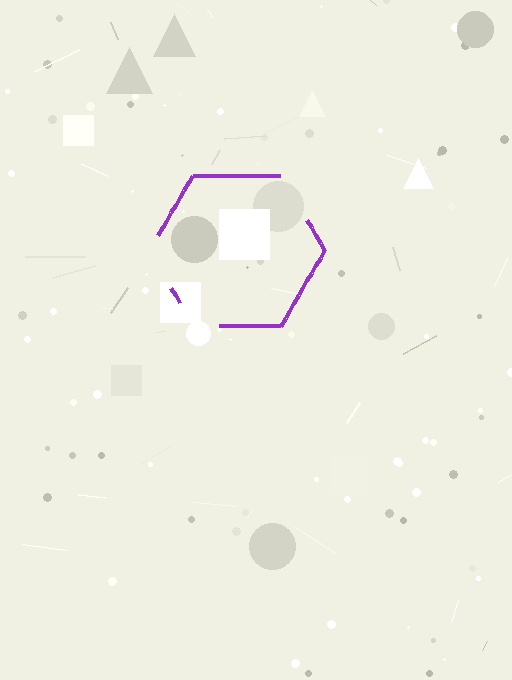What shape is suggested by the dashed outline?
The dashed outline suggests a hexagon.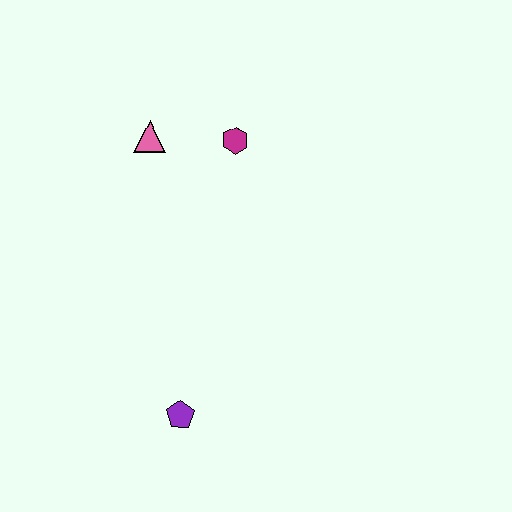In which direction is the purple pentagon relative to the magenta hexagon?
The purple pentagon is below the magenta hexagon.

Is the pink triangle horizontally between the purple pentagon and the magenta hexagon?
No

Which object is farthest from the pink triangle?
The purple pentagon is farthest from the pink triangle.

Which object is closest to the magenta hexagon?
The pink triangle is closest to the magenta hexagon.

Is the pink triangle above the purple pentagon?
Yes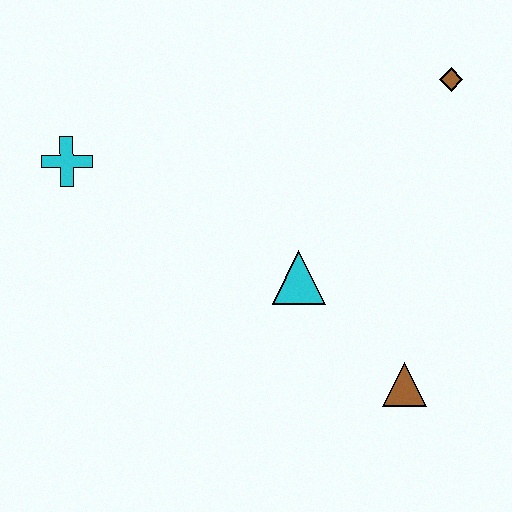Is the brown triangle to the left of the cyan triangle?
No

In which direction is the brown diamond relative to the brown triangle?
The brown diamond is above the brown triangle.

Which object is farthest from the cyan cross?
The brown triangle is farthest from the cyan cross.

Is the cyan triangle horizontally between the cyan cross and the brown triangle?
Yes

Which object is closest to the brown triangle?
The cyan triangle is closest to the brown triangle.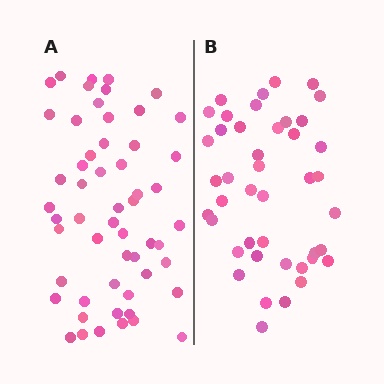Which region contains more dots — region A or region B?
Region A (the left region) has more dots.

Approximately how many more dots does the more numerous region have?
Region A has roughly 12 or so more dots than region B.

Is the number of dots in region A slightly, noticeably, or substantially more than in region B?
Region A has noticeably more, but not dramatically so. The ratio is roughly 1.3 to 1.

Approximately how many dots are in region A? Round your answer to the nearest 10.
About 60 dots. (The exact count is 55, which rounds to 60.)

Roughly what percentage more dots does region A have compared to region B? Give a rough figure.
About 30% more.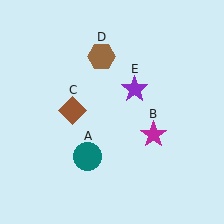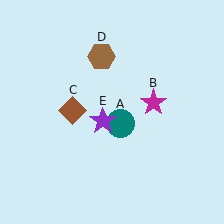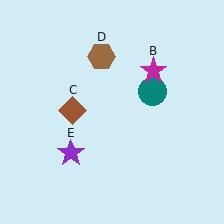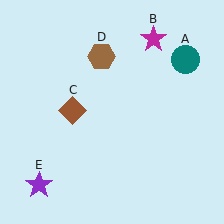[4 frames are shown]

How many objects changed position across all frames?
3 objects changed position: teal circle (object A), magenta star (object B), purple star (object E).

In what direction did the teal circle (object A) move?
The teal circle (object A) moved up and to the right.